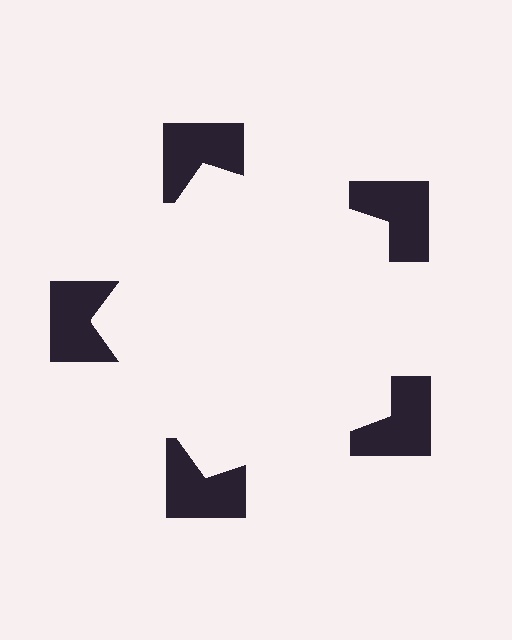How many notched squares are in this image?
There are 5 — one at each vertex of the illusory pentagon.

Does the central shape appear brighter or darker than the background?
It typically appears slightly brighter than the background, even though no actual brightness change is drawn.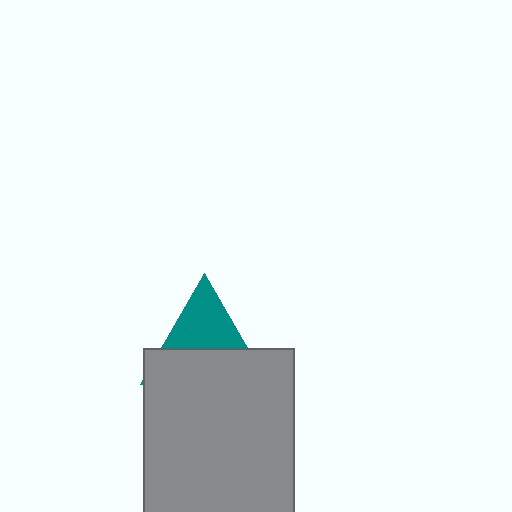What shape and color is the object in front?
The object in front is a gray rectangle.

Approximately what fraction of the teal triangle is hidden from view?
Roughly 56% of the teal triangle is hidden behind the gray rectangle.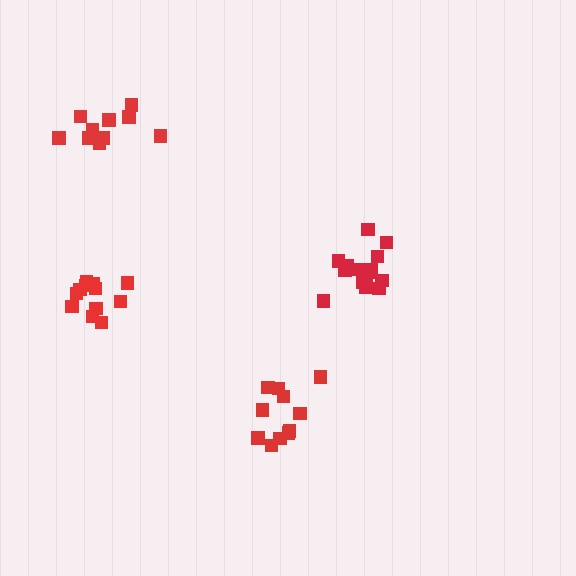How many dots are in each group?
Group 1: 12 dots, Group 2: 15 dots, Group 3: 10 dots, Group 4: 11 dots (48 total).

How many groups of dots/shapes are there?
There are 4 groups.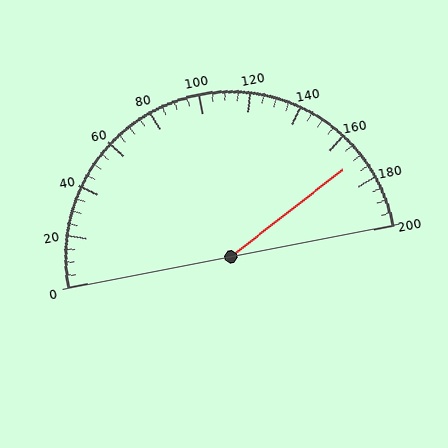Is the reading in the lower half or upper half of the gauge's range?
The reading is in the upper half of the range (0 to 200).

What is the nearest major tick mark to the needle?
The nearest major tick mark is 160.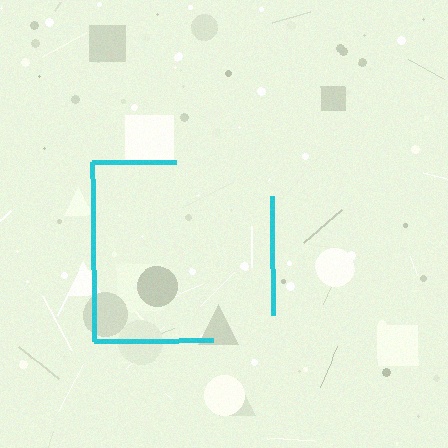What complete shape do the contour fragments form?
The contour fragments form a square.